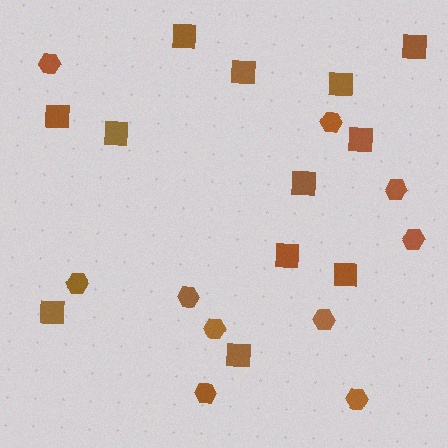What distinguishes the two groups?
There are 2 groups: one group of squares (12) and one group of hexagons (10).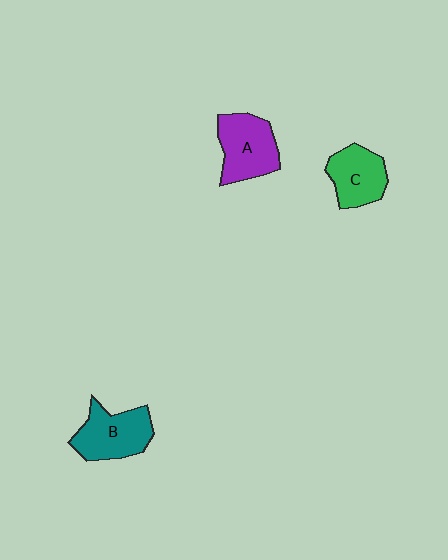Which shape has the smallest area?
Shape C (green).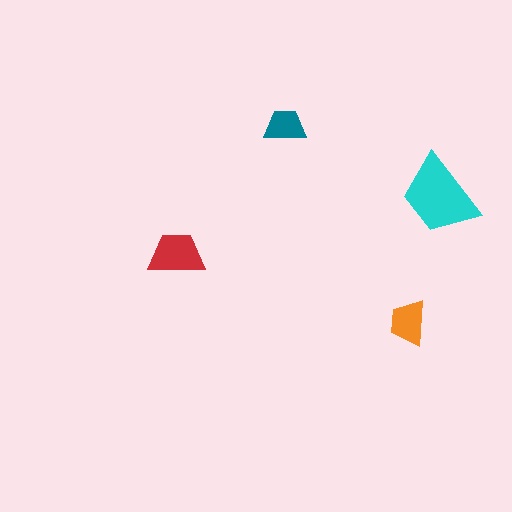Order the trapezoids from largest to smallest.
the cyan one, the red one, the orange one, the teal one.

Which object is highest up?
The teal trapezoid is topmost.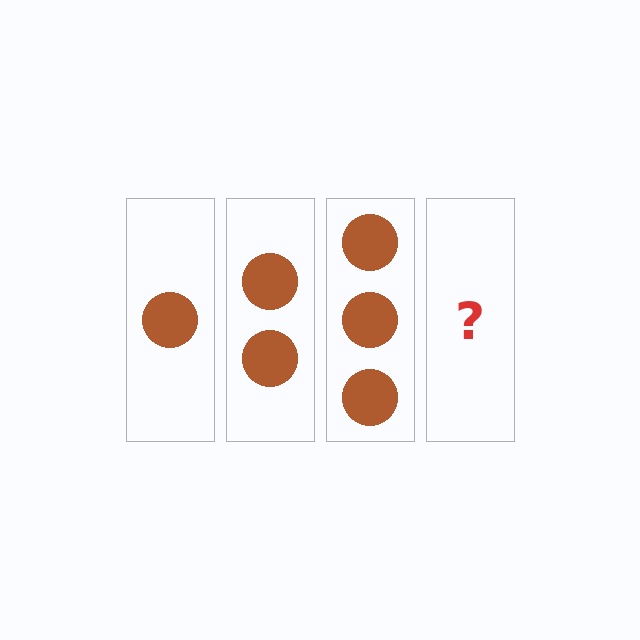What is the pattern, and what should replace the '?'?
The pattern is that each step adds one more circle. The '?' should be 4 circles.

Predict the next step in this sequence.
The next step is 4 circles.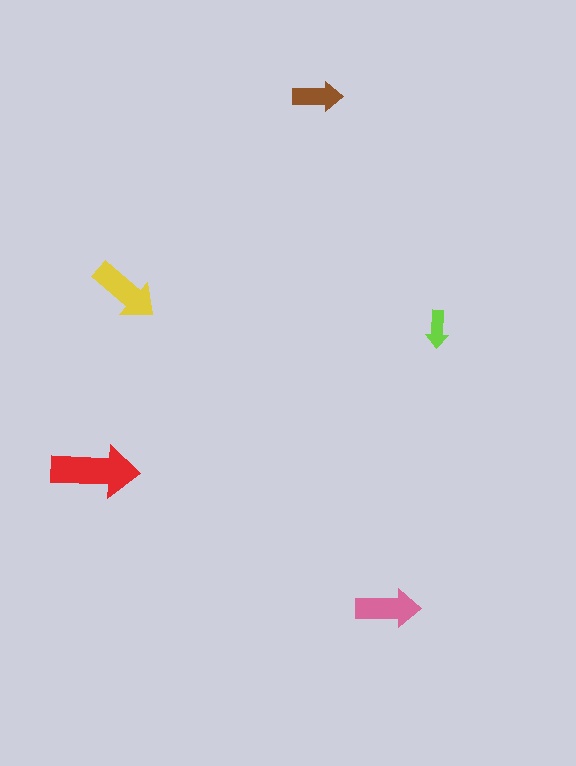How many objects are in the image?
There are 5 objects in the image.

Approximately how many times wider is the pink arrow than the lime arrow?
About 1.5 times wider.